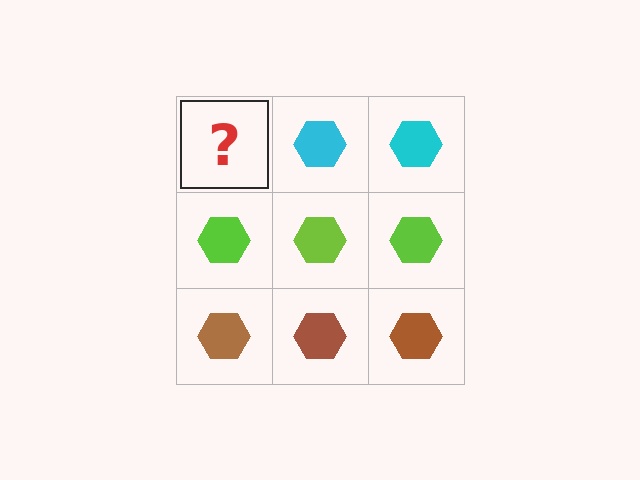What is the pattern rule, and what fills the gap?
The rule is that each row has a consistent color. The gap should be filled with a cyan hexagon.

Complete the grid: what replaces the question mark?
The question mark should be replaced with a cyan hexagon.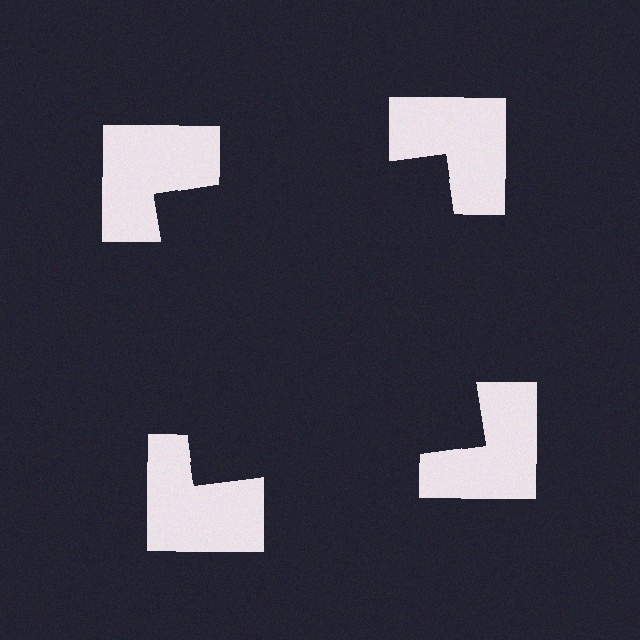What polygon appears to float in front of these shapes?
An illusory square — its edges are inferred from the aligned wedge cuts in the notched squares, not physically drawn.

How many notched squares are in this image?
There are 4 — one at each vertex of the illusory square.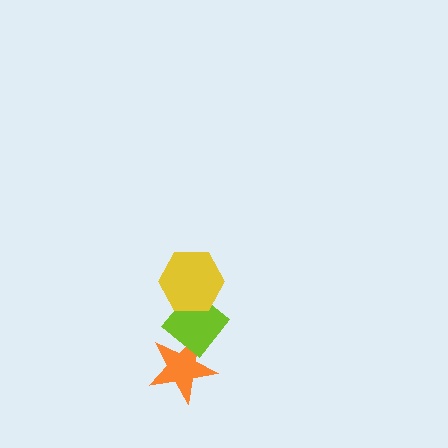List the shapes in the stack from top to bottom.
From top to bottom: the yellow hexagon, the lime diamond, the orange star.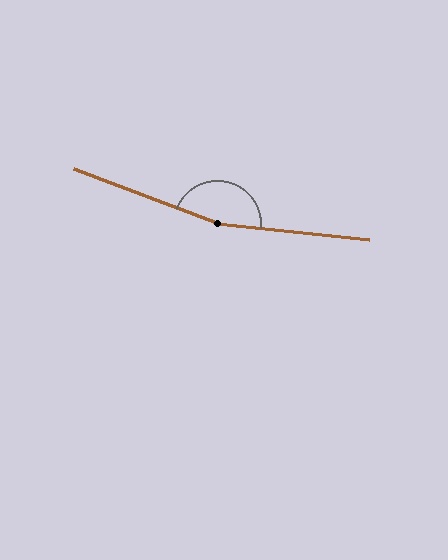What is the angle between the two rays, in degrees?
Approximately 165 degrees.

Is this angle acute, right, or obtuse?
It is obtuse.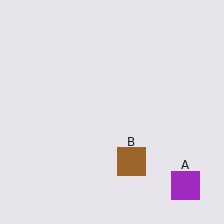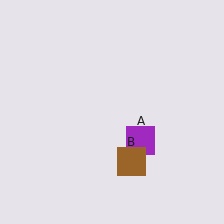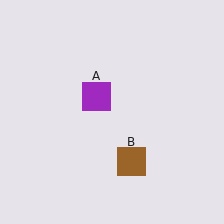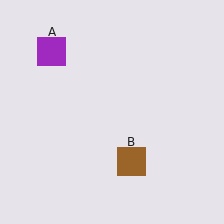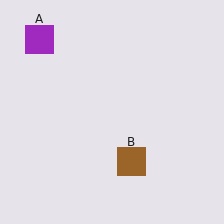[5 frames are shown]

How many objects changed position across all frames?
1 object changed position: purple square (object A).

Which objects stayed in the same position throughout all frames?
Brown square (object B) remained stationary.